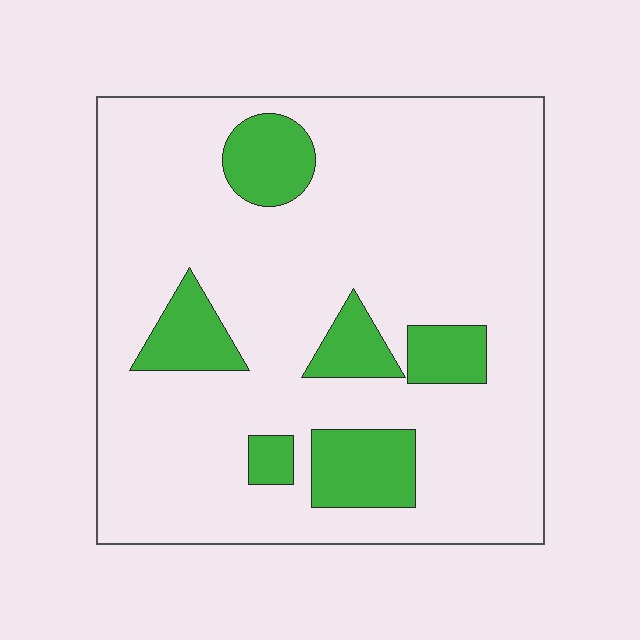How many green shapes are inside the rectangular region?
6.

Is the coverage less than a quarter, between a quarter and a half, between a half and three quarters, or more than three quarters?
Less than a quarter.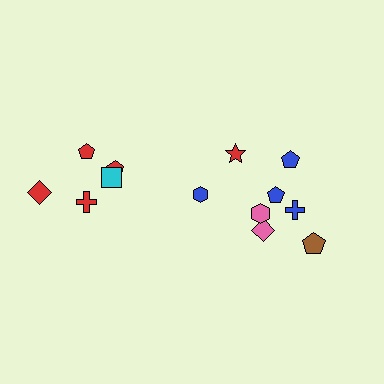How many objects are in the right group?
There are 8 objects.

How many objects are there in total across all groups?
There are 13 objects.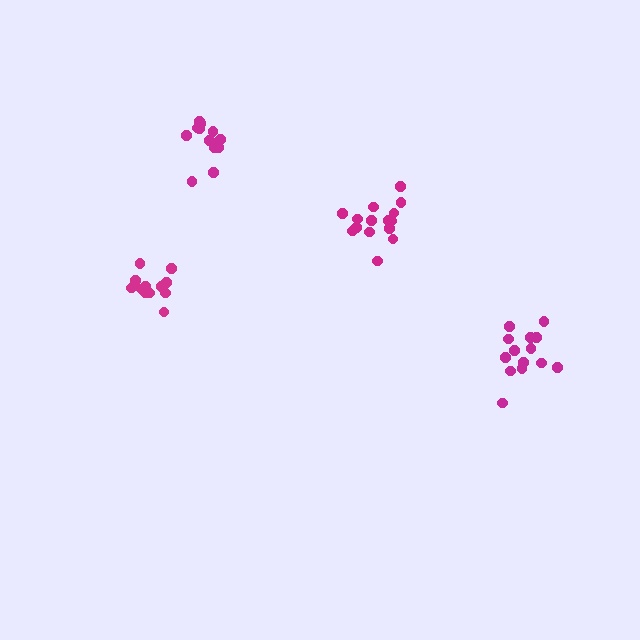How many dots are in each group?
Group 1: 15 dots, Group 2: 12 dots, Group 3: 14 dots, Group 4: 12 dots (53 total).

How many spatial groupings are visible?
There are 4 spatial groupings.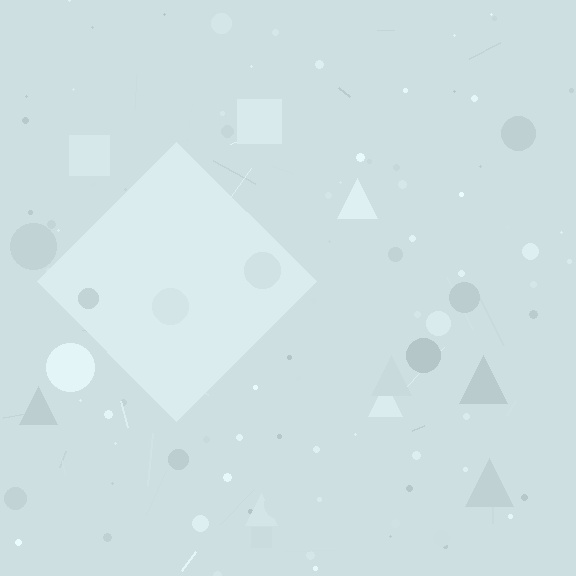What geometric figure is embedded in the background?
A diamond is embedded in the background.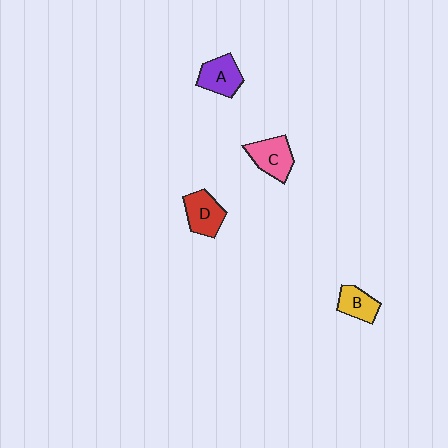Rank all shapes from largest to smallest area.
From largest to smallest: C (pink), D (red), A (purple), B (yellow).